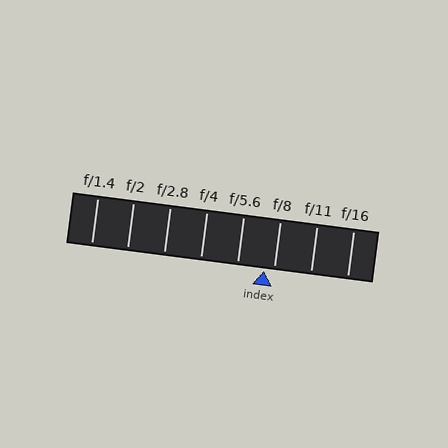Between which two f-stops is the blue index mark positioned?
The index mark is between f/5.6 and f/8.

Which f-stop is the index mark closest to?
The index mark is closest to f/8.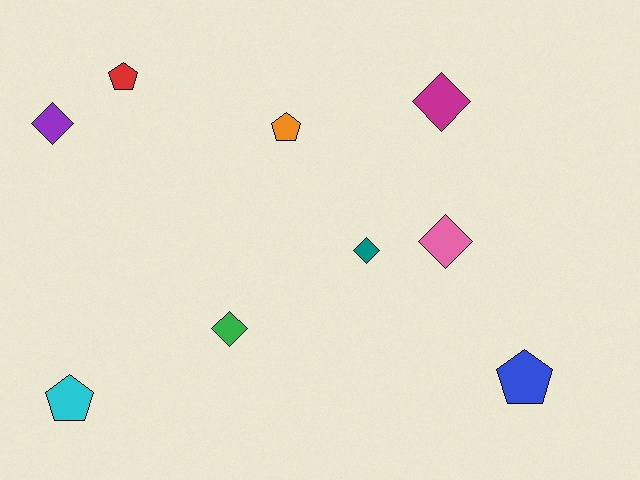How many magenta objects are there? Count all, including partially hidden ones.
There is 1 magenta object.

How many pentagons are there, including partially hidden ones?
There are 4 pentagons.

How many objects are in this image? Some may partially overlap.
There are 9 objects.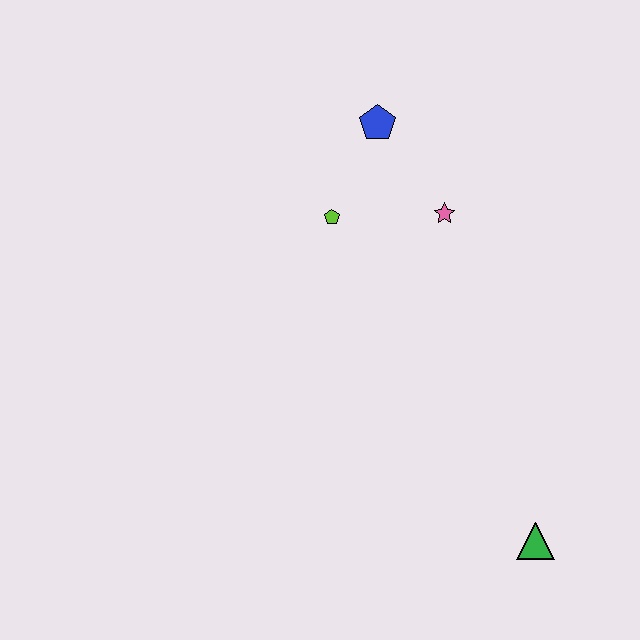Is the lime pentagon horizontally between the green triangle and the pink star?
No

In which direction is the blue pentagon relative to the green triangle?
The blue pentagon is above the green triangle.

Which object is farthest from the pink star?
The green triangle is farthest from the pink star.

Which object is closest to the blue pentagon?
The lime pentagon is closest to the blue pentagon.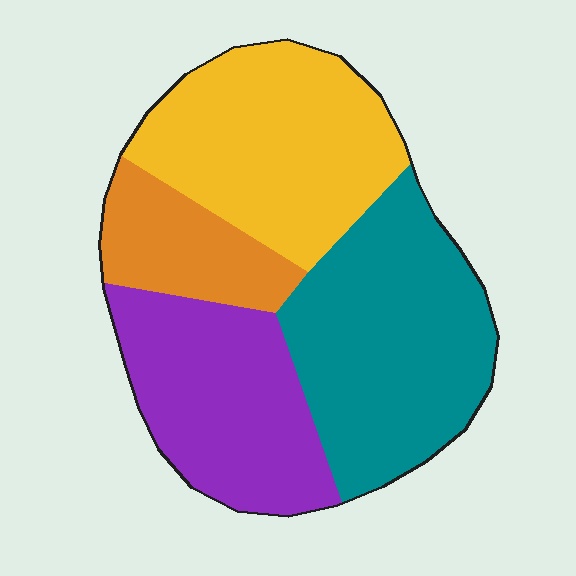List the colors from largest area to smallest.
From largest to smallest: teal, yellow, purple, orange.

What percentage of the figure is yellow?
Yellow takes up about one third (1/3) of the figure.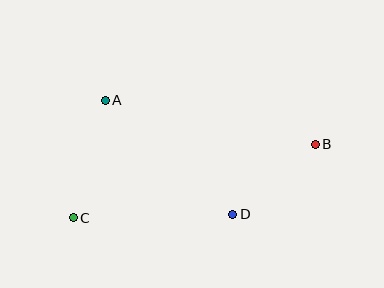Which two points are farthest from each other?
Points B and C are farthest from each other.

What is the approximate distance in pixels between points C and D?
The distance between C and D is approximately 160 pixels.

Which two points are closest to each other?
Points B and D are closest to each other.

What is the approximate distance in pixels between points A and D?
The distance between A and D is approximately 171 pixels.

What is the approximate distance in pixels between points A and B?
The distance between A and B is approximately 215 pixels.